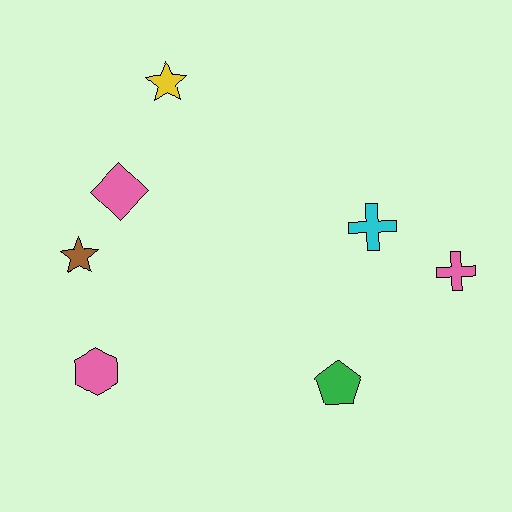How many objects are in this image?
There are 7 objects.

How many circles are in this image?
There are no circles.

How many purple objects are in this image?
There are no purple objects.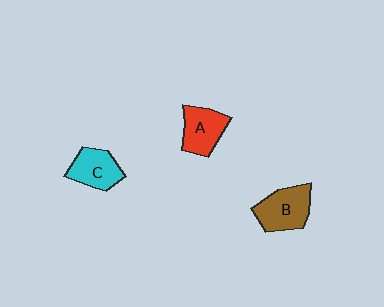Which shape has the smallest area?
Shape C (cyan).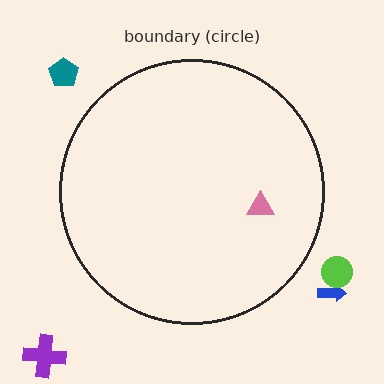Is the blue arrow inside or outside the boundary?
Outside.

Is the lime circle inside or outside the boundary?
Outside.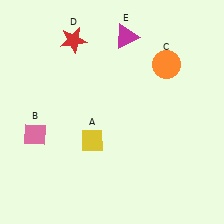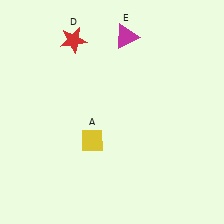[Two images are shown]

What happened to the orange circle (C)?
The orange circle (C) was removed in Image 2. It was in the top-right area of Image 1.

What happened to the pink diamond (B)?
The pink diamond (B) was removed in Image 2. It was in the bottom-left area of Image 1.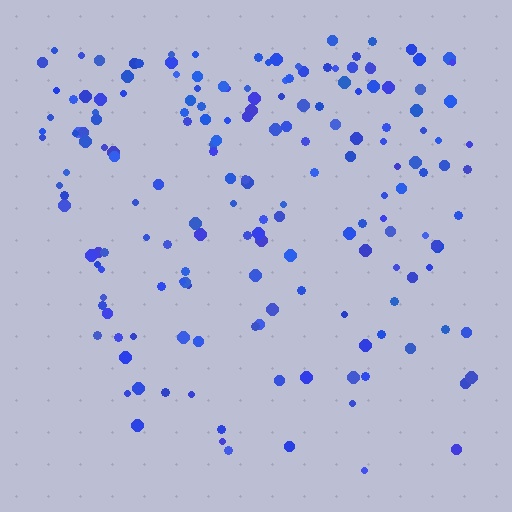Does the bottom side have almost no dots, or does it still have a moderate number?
Still a moderate number, just noticeably fewer than the top.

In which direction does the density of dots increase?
From bottom to top, with the top side densest.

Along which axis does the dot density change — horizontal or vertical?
Vertical.